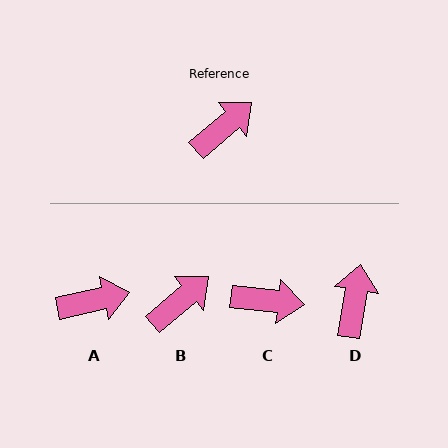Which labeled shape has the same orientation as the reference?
B.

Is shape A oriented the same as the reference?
No, it is off by about 28 degrees.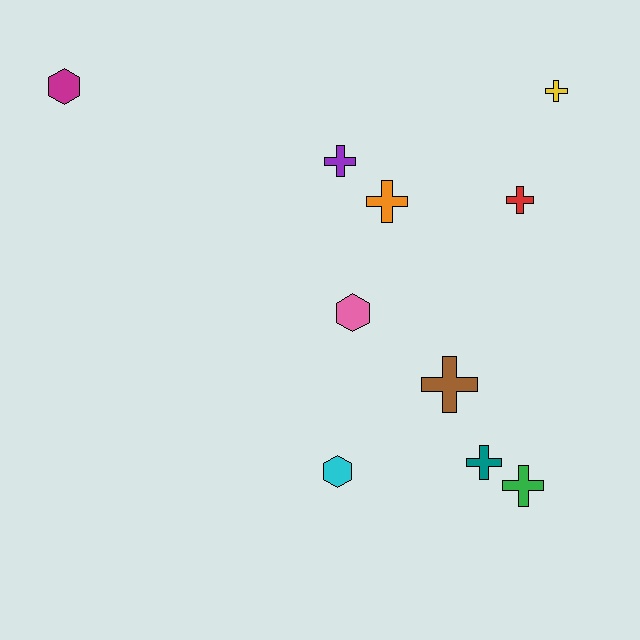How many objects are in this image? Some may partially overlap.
There are 10 objects.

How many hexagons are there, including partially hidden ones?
There are 3 hexagons.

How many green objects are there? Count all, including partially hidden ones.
There is 1 green object.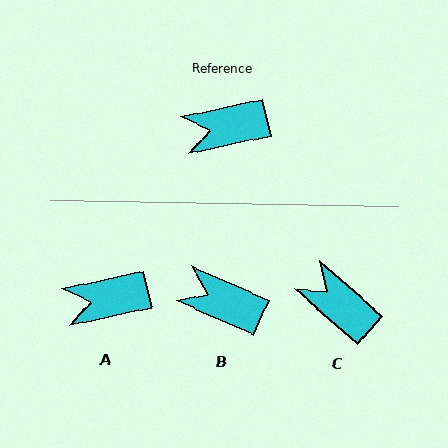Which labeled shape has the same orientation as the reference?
A.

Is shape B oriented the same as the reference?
No, it is off by about 36 degrees.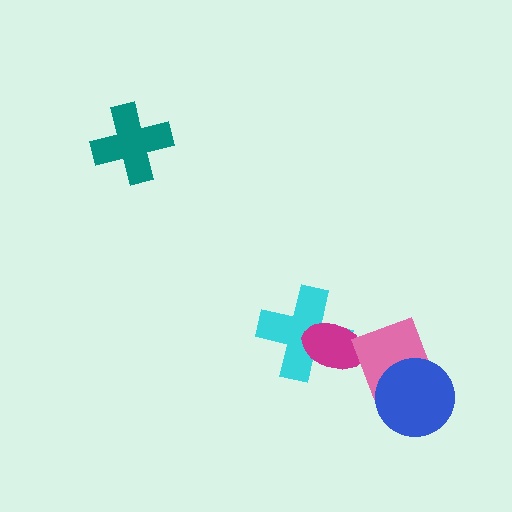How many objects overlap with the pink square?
1 object overlaps with the pink square.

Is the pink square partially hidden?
Yes, it is partially covered by another shape.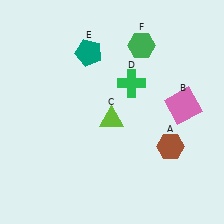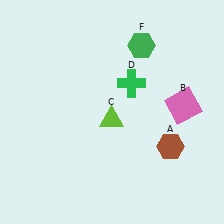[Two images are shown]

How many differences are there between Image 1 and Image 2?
There is 1 difference between the two images.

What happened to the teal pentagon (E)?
The teal pentagon (E) was removed in Image 2. It was in the top-left area of Image 1.